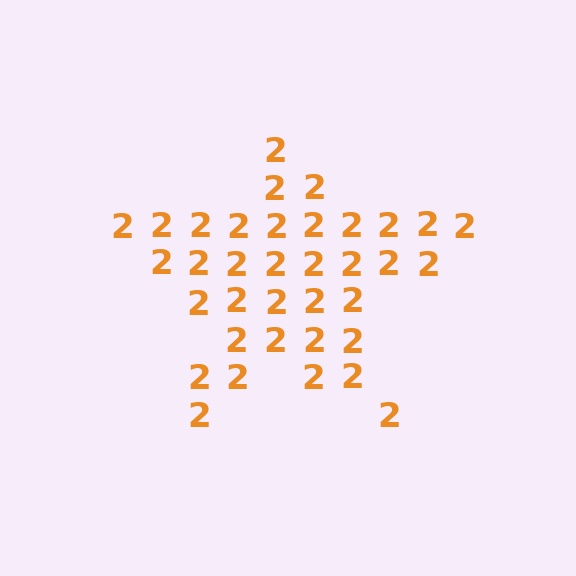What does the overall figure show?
The overall figure shows a star.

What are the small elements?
The small elements are digit 2's.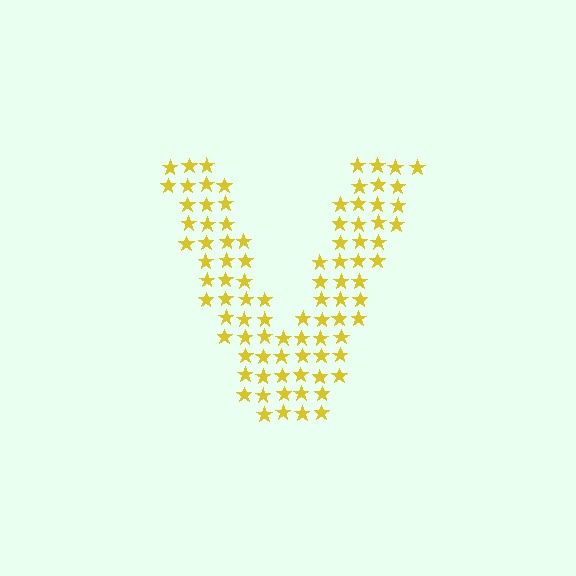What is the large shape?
The large shape is the letter V.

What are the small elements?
The small elements are stars.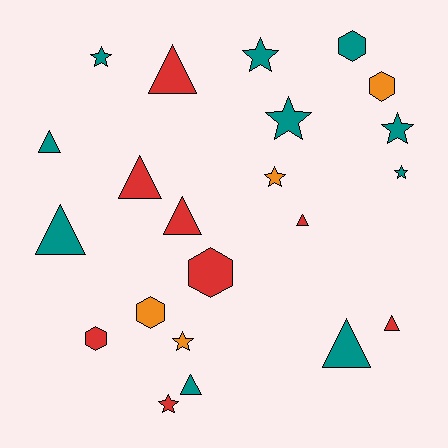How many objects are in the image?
There are 22 objects.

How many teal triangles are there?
There are 4 teal triangles.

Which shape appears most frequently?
Triangle, with 9 objects.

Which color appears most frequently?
Teal, with 10 objects.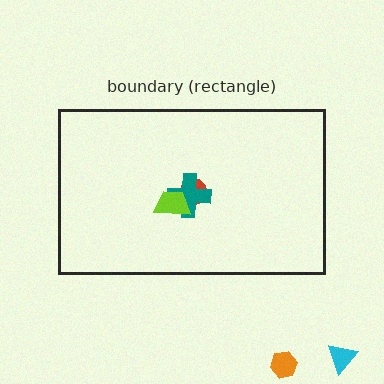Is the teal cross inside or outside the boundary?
Inside.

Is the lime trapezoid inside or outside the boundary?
Inside.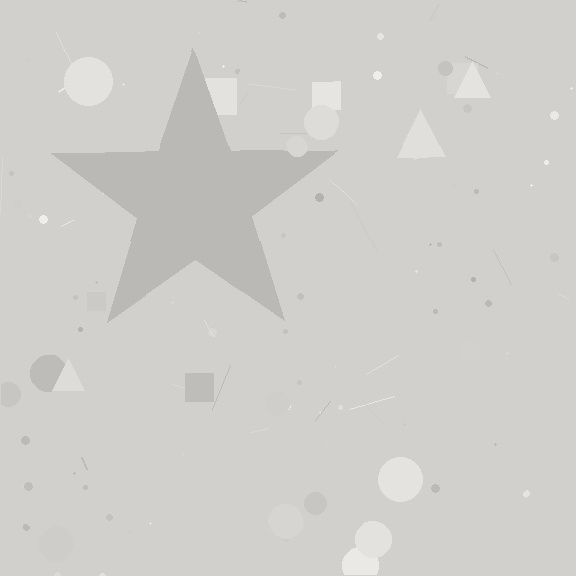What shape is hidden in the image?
A star is hidden in the image.